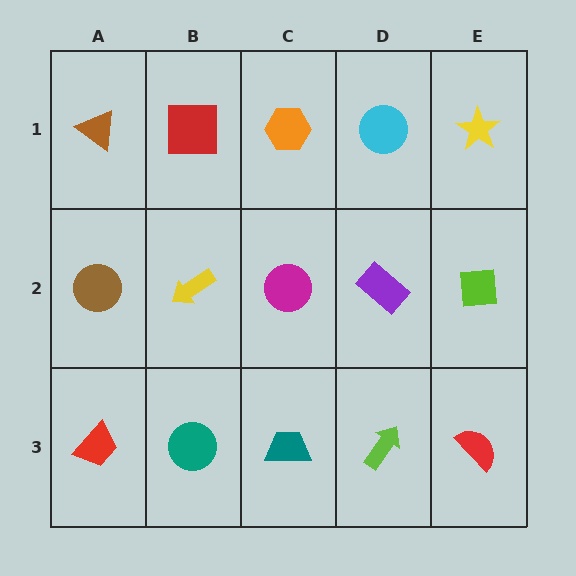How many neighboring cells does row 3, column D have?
3.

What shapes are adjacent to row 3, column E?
A lime square (row 2, column E), a lime arrow (row 3, column D).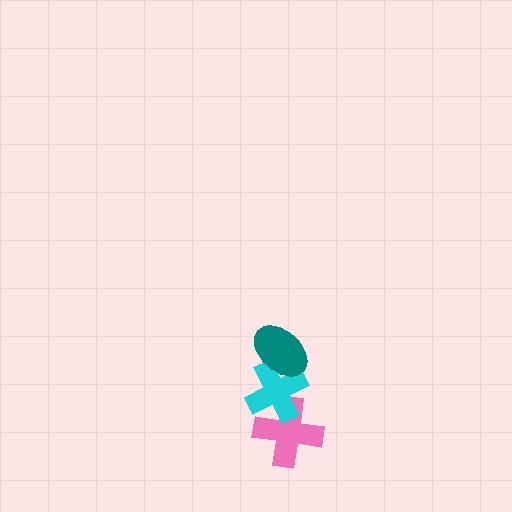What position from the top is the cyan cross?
The cyan cross is 2nd from the top.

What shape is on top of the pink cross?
The cyan cross is on top of the pink cross.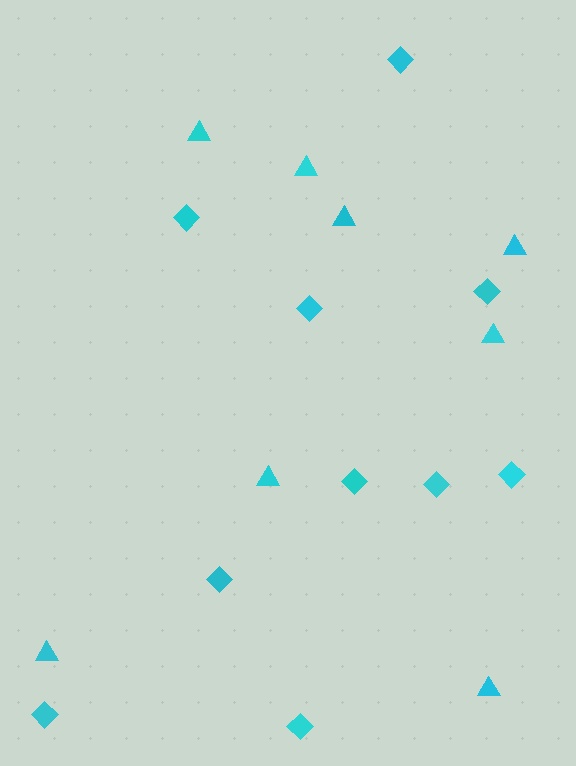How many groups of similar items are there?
There are 2 groups: one group of diamonds (10) and one group of triangles (8).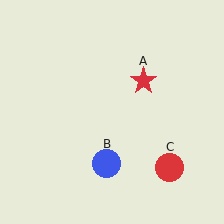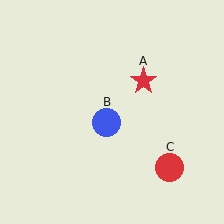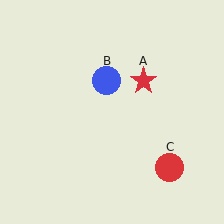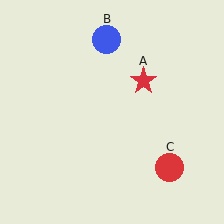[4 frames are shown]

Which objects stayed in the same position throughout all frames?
Red star (object A) and red circle (object C) remained stationary.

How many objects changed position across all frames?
1 object changed position: blue circle (object B).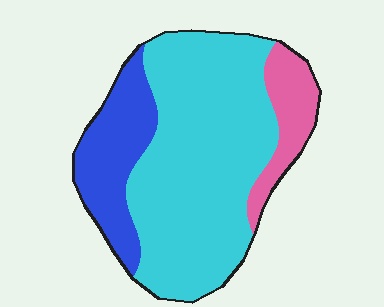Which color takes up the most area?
Cyan, at roughly 65%.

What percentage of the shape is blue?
Blue covers 21% of the shape.